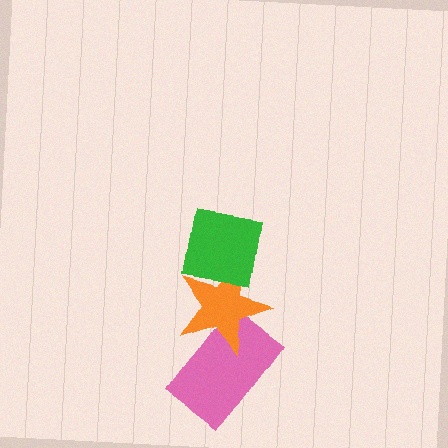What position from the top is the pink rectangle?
The pink rectangle is 3rd from the top.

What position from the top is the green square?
The green square is 1st from the top.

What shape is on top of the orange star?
The green square is on top of the orange star.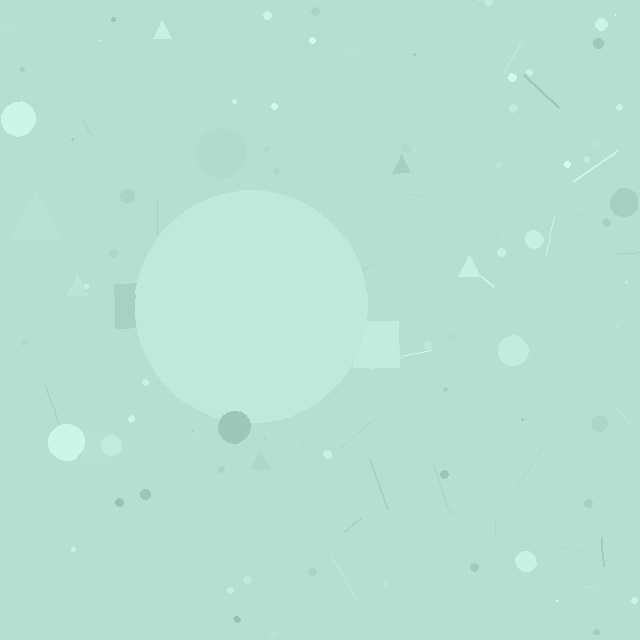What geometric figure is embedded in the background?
A circle is embedded in the background.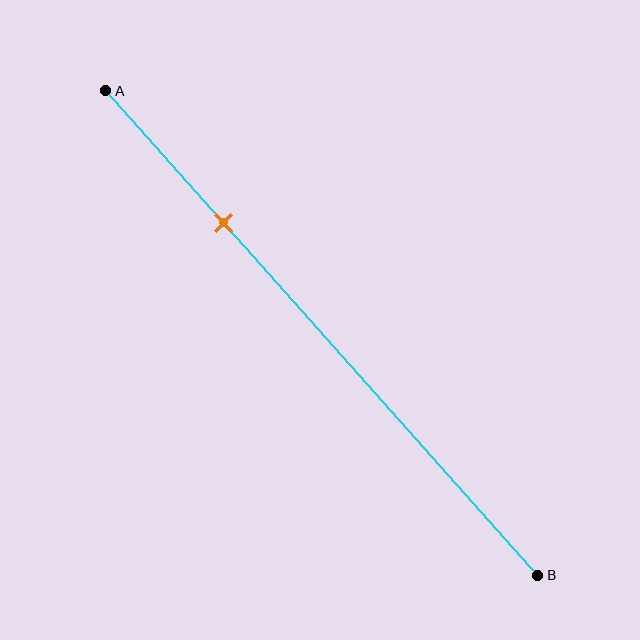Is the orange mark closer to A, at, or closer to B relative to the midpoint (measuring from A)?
The orange mark is closer to point A than the midpoint of segment AB.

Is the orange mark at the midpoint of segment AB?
No, the mark is at about 25% from A, not at the 50% midpoint.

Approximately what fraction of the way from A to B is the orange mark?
The orange mark is approximately 25% of the way from A to B.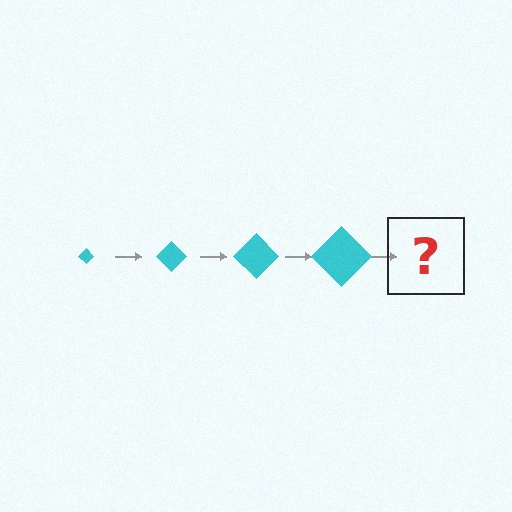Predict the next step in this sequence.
The next step is a cyan diamond, larger than the previous one.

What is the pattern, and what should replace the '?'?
The pattern is that the diamond gets progressively larger each step. The '?' should be a cyan diamond, larger than the previous one.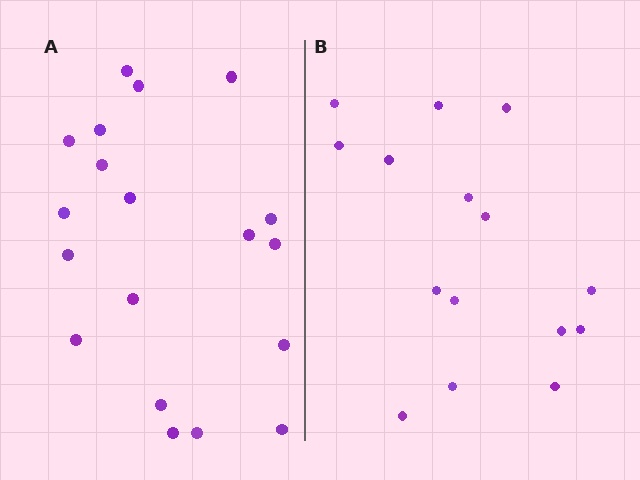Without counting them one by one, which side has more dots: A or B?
Region A (the left region) has more dots.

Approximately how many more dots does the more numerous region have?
Region A has about 4 more dots than region B.